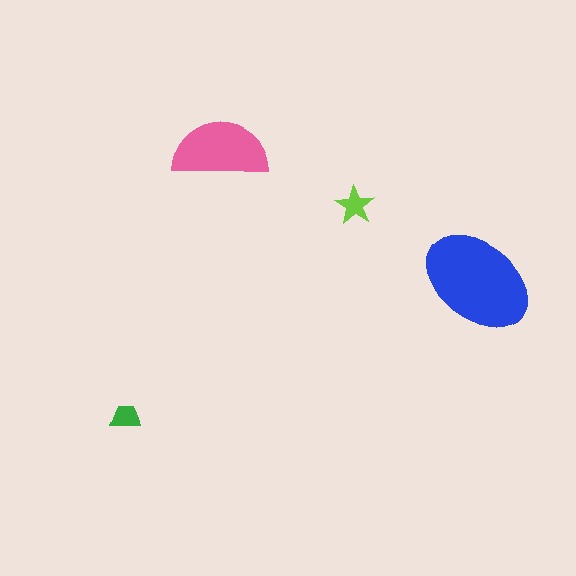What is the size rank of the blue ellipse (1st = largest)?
1st.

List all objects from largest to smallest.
The blue ellipse, the pink semicircle, the lime star, the green trapezoid.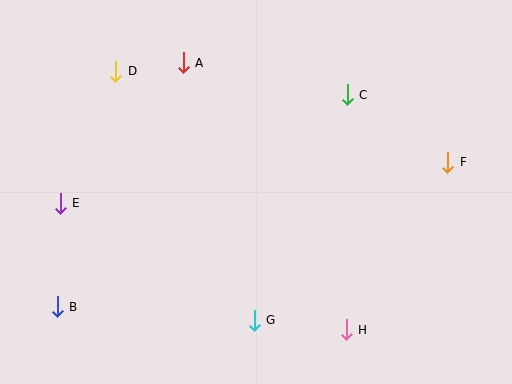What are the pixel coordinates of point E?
Point E is at (60, 203).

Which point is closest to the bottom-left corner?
Point B is closest to the bottom-left corner.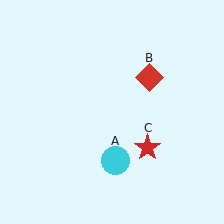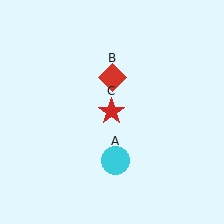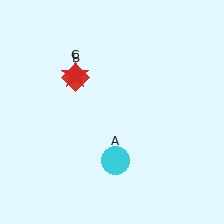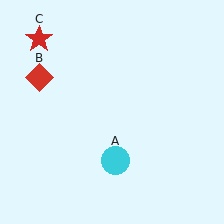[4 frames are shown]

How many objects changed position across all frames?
2 objects changed position: red diamond (object B), red star (object C).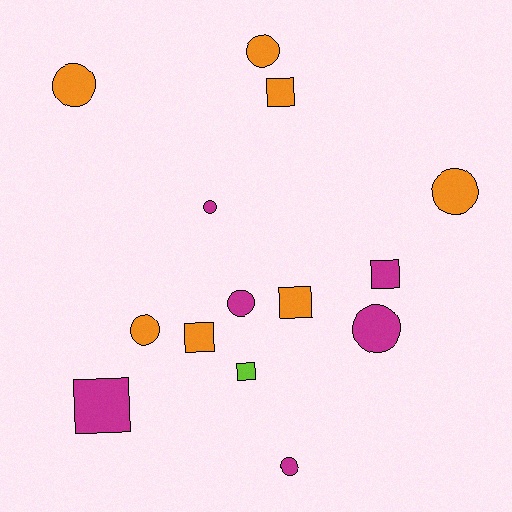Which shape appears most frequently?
Circle, with 8 objects.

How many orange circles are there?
There are 4 orange circles.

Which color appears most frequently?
Orange, with 7 objects.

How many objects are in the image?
There are 14 objects.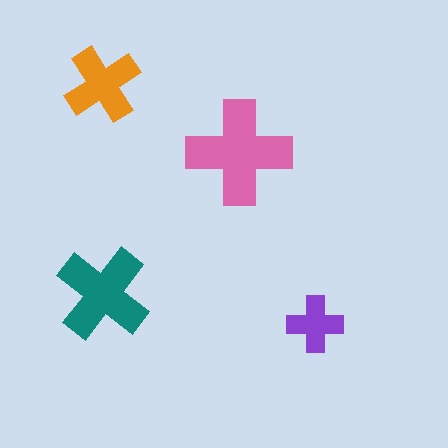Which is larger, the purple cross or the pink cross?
The pink one.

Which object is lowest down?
The purple cross is bottommost.